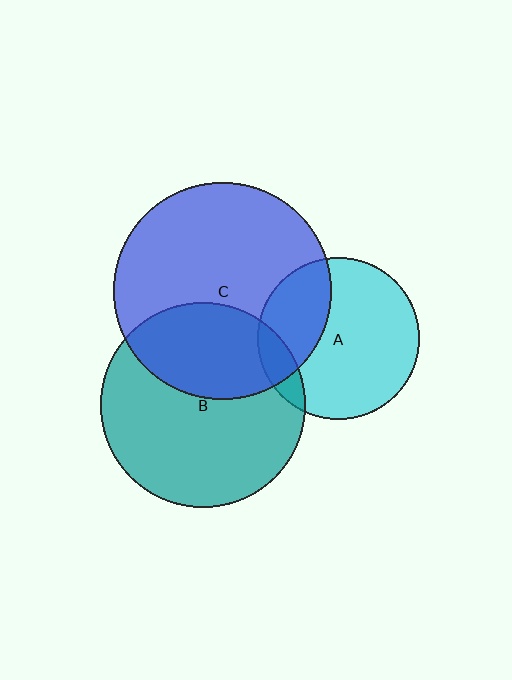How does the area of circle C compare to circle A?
Approximately 1.8 times.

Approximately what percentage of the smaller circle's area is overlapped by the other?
Approximately 35%.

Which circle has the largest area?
Circle C (blue).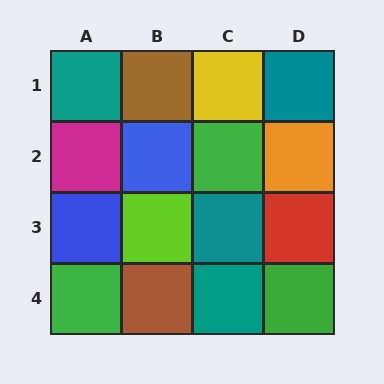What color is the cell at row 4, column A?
Green.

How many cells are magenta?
1 cell is magenta.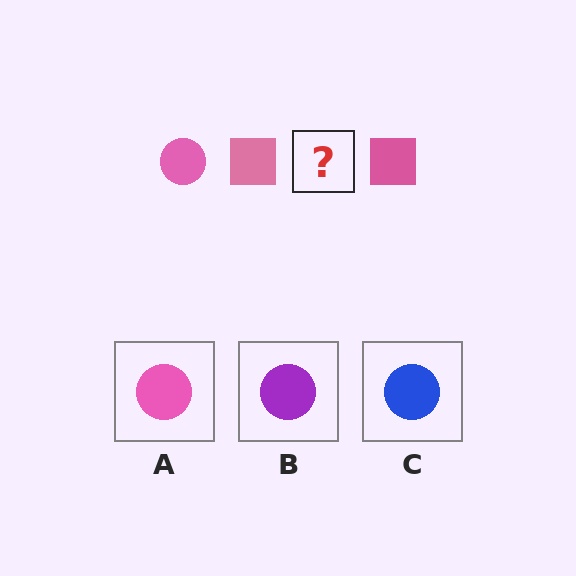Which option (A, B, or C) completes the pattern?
A.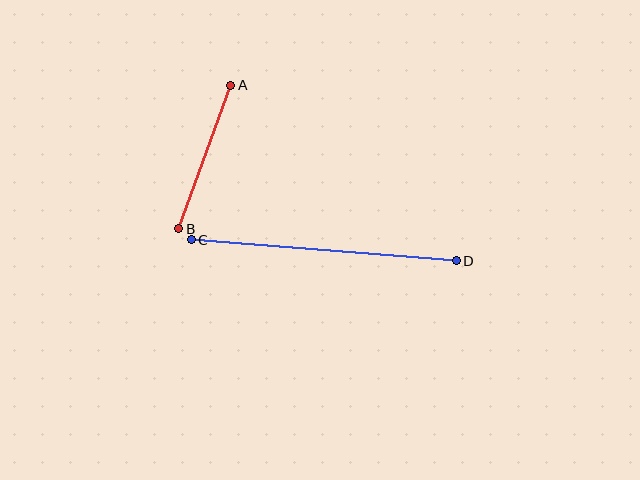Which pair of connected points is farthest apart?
Points C and D are farthest apart.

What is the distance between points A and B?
The distance is approximately 153 pixels.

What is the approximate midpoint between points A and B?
The midpoint is at approximately (205, 157) pixels.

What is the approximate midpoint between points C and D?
The midpoint is at approximately (324, 250) pixels.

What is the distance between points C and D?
The distance is approximately 266 pixels.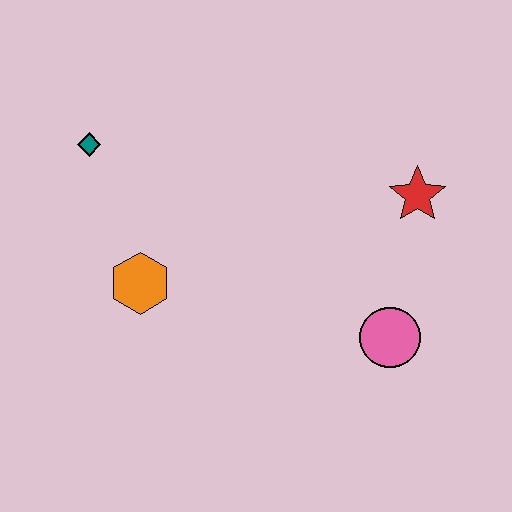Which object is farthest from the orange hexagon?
The red star is farthest from the orange hexagon.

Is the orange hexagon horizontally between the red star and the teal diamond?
Yes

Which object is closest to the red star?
The pink circle is closest to the red star.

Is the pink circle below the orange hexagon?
Yes